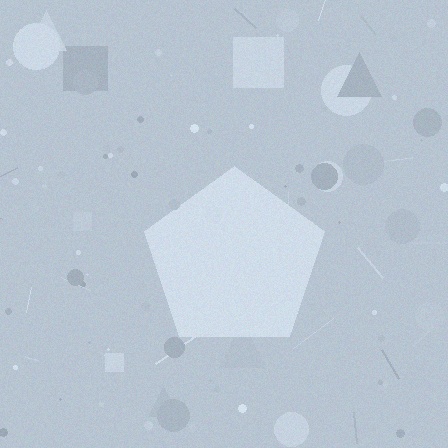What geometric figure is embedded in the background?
A pentagon is embedded in the background.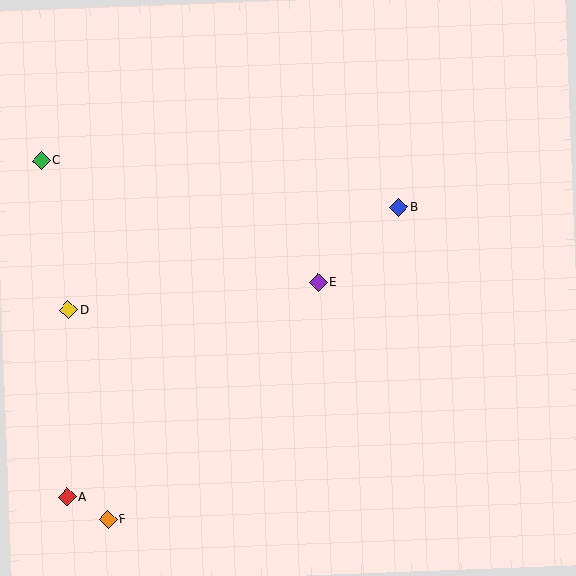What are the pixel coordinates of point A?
Point A is at (67, 497).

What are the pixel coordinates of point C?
Point C is at (41, 161).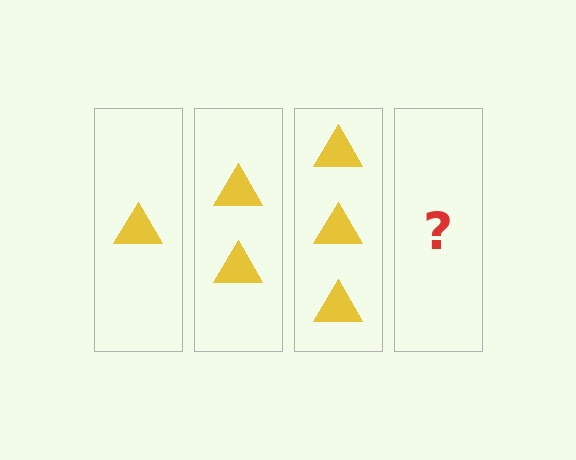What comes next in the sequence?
The next element should be 4 triangles.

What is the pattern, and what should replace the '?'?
The pattern is that each step adds one more triangle. The '?' should be 4 triangles.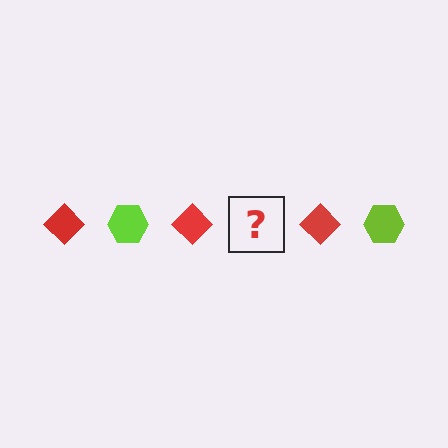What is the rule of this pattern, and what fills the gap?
The rule is that the pattern alternates between red diamond and lime hexagon. The gap should be filled with a lime hexagon.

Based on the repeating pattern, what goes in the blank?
The blank should be a lime hexagon.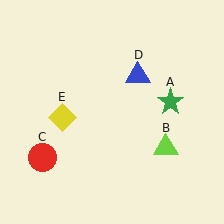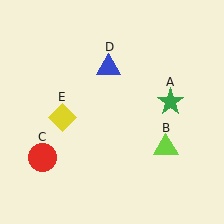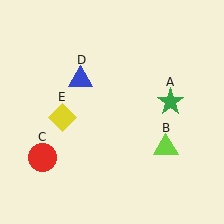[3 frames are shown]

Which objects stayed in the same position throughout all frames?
Green star (object A) and lime triangle (object B) and red circle (object C) and yellow diamond (object E) remained stationary.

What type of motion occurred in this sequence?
The blue triangle (object D) rotated counterclockwise around the center of the scene.